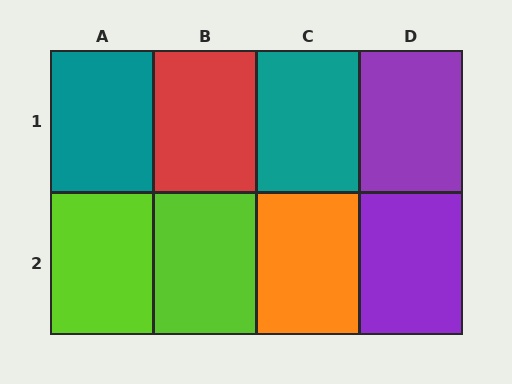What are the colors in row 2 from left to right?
Lime, lime, orange, purple.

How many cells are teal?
2 cells are teal.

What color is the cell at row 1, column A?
Teal.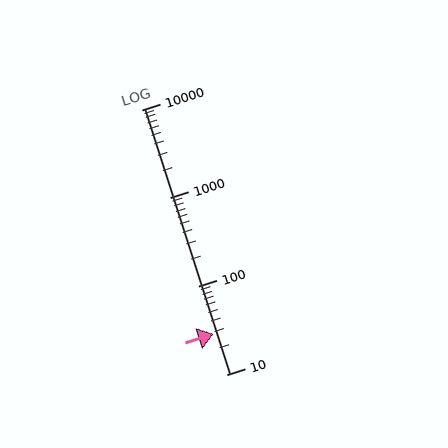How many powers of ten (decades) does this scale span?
The scale spans 3 decades, from 10 to 10000.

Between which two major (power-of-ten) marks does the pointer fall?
The pointer is between 10 and 100.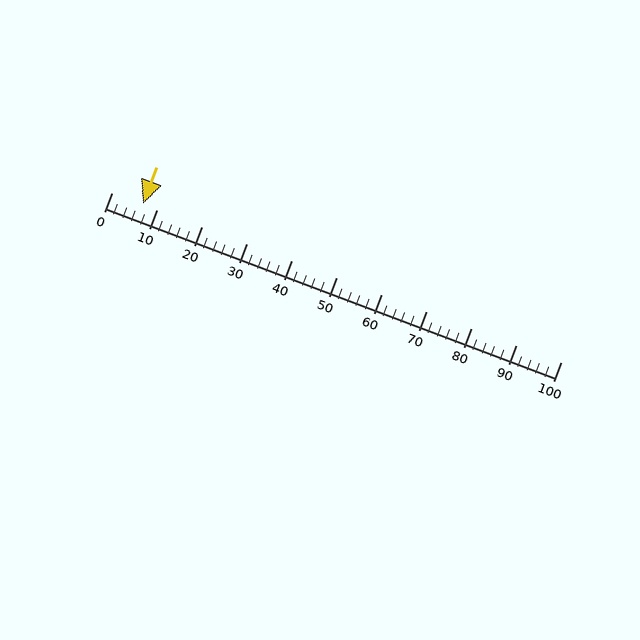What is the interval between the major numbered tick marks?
The major tick marks are spaced 10 units apart.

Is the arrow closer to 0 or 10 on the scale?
The arrow is closer to 10.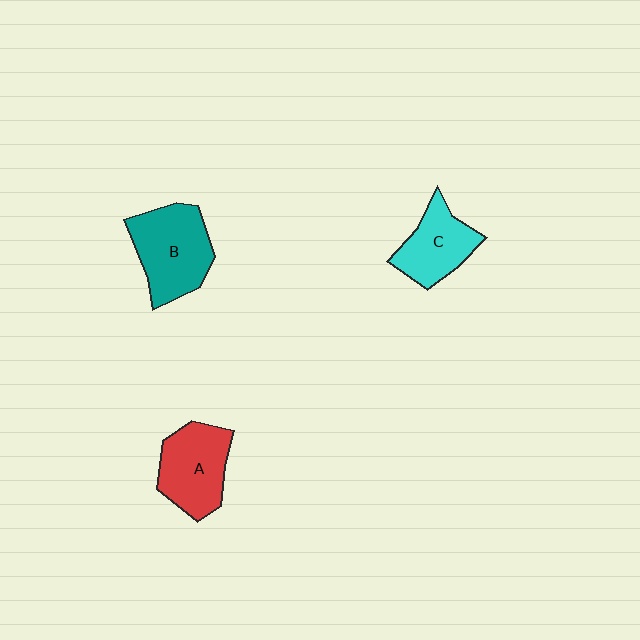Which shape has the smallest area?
Shape C (cyan).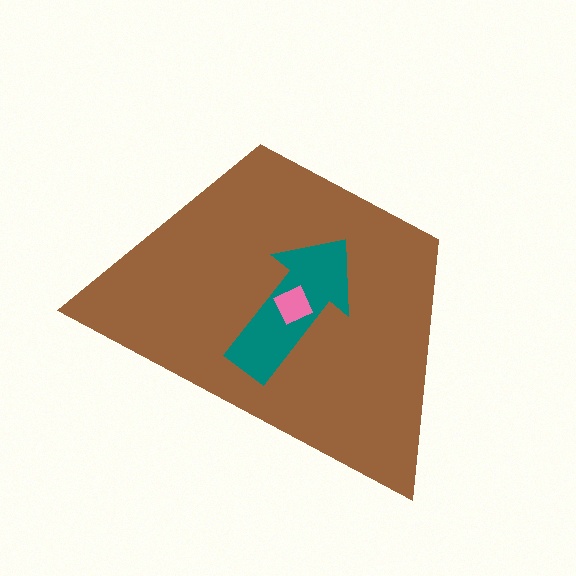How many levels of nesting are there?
3.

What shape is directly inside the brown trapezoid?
The teal arrow.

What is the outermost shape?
The brown trapezoid.